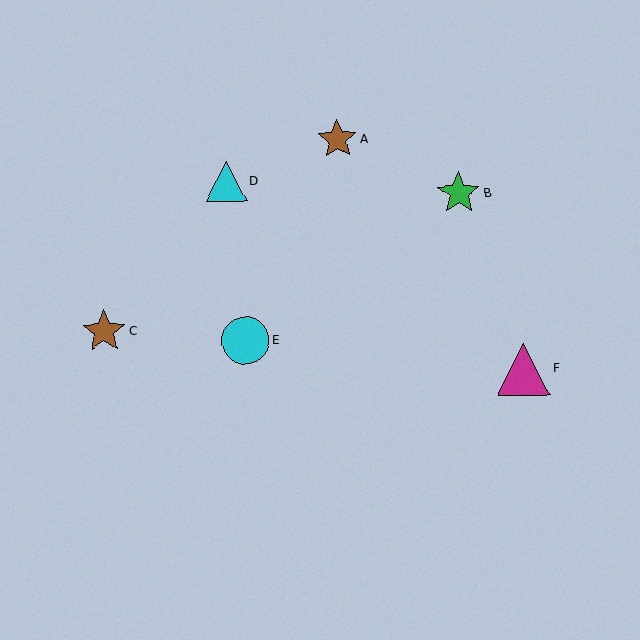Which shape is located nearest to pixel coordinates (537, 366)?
The magenta triangle (labeled F) at (524, 369) is nearest to that location.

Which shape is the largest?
The magenta triangle (labeled F) is the largest.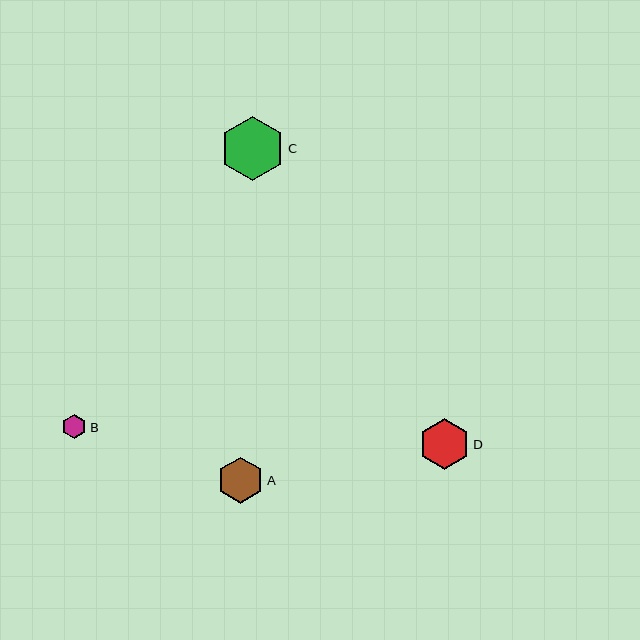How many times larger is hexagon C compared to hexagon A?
Hexagon C is approximately 1.4 times the size of hexagon A.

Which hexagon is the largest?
Hexagon C is the largest with a size of approximately 64 pixels.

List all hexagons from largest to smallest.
From largest to smallest: C, D, A, B.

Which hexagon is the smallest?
Hexagon B is the smallest with a size of approximately 24 pixels.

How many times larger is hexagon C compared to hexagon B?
Hexagon C is approximately 2.6 times the size of hexagon B.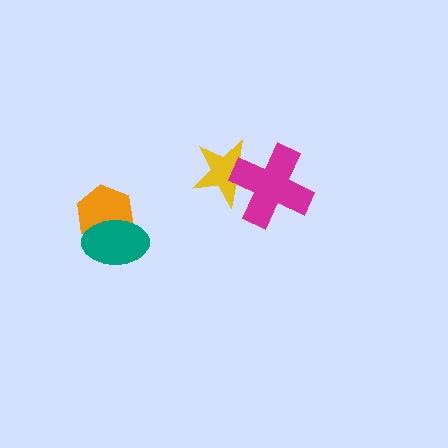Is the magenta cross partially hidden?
No, no other shape covers it.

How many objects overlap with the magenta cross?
1 object overlaps with the magenta cross.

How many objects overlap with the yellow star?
1 object overlaps with the yellow star.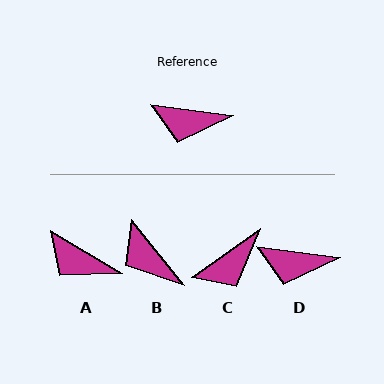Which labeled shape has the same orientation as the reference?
D.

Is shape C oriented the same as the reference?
No, it is off by about 42 degrees.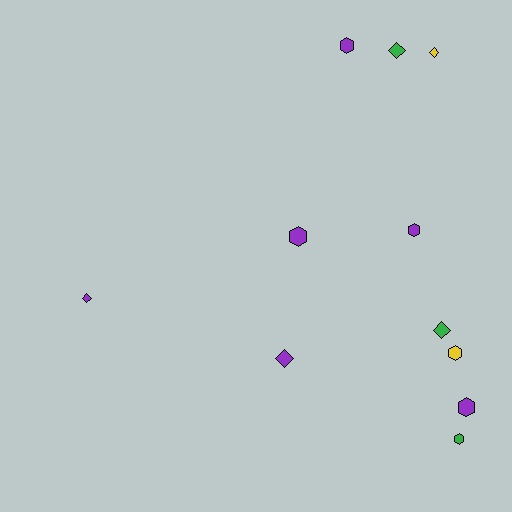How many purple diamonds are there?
There are 2 purple diamonds.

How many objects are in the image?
There are 11 objects.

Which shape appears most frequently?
Hexagon, with 6 objects.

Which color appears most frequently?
Purple, with 6 objects.